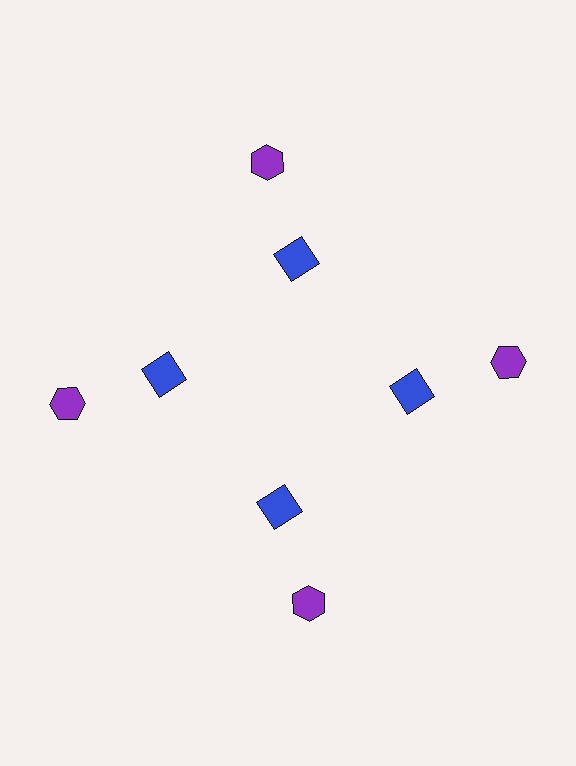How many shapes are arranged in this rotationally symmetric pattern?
There are 8 shapes, arranged in 4 groups of 2.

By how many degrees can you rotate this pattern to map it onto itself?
The pattern maps onto itself every 90 degrees of rotation.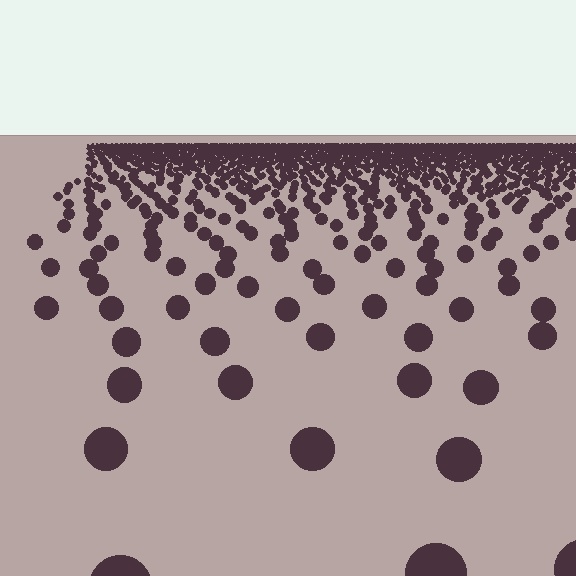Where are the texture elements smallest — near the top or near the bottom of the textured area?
Near the top.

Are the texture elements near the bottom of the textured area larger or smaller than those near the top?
Larger. Near the bottom, elements are closer to the viewer and appear at a bigger on-screen size.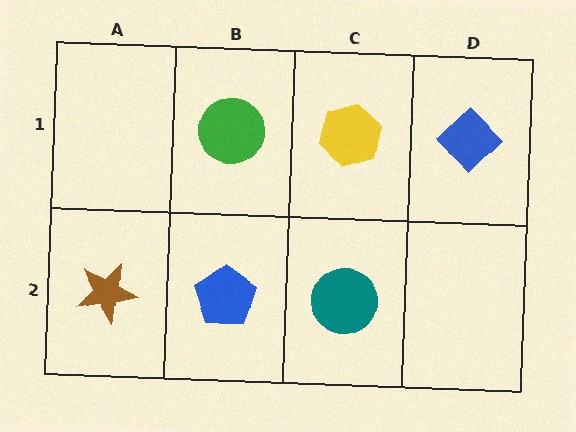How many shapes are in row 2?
3 shapes.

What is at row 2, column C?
A teal circle.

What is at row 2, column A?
A brown star.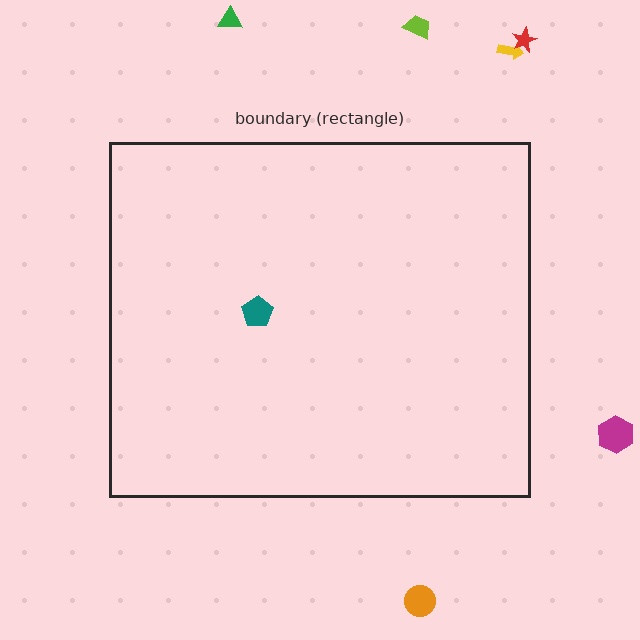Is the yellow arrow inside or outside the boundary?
Outside.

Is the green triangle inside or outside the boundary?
Outside.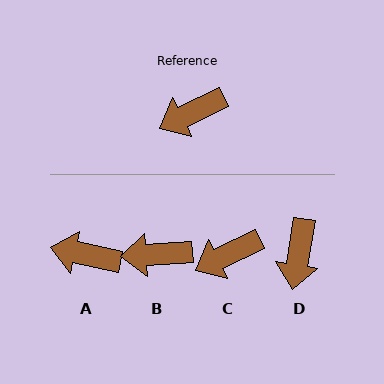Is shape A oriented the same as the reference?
No, it is off by about 38 degrees.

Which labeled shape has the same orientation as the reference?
C.